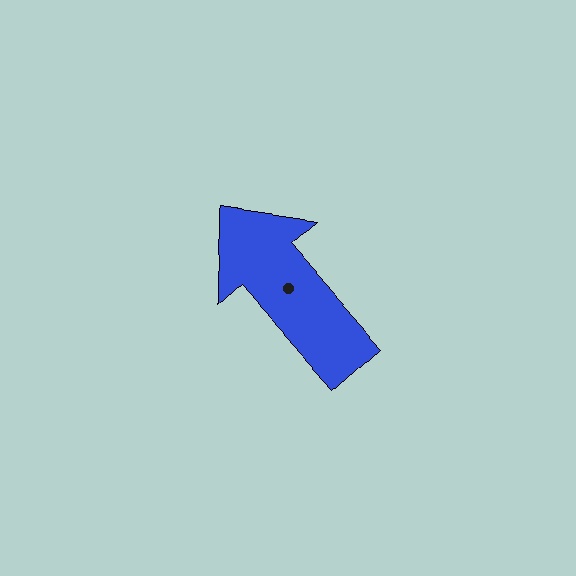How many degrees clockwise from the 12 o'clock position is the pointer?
Approximately 319 degrees.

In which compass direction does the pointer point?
Northwest.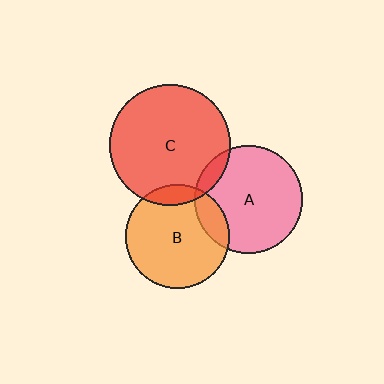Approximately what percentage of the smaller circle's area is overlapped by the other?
Approximately 10%.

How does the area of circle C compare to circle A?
Approximately 1.3 times.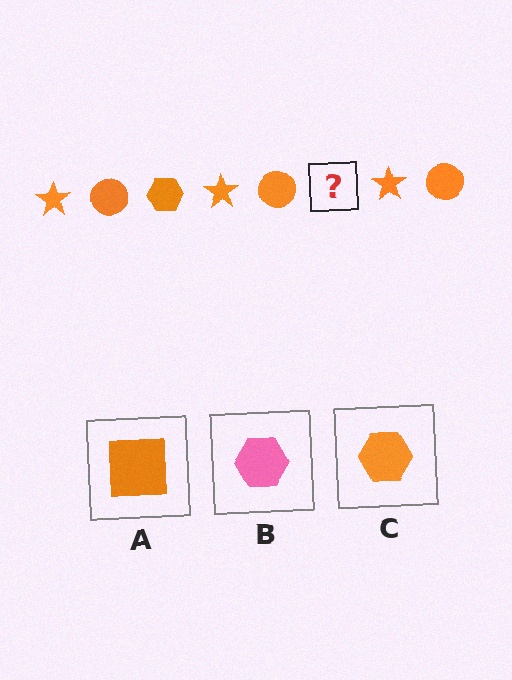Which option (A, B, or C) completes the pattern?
C.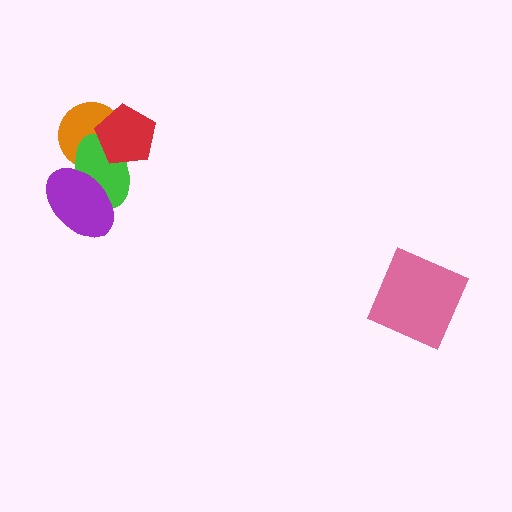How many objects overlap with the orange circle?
2 objects overlap with the orange circle.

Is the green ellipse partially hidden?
Yes, it is partially covered by another shape.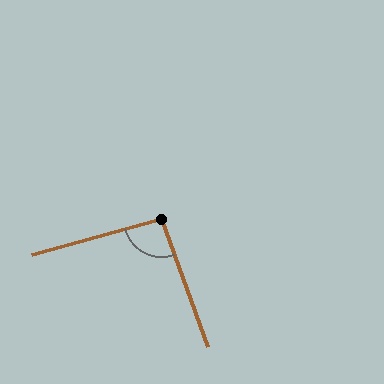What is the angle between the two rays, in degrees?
Approximately 95 degrees.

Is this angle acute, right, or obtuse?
It is approximately a right angle.